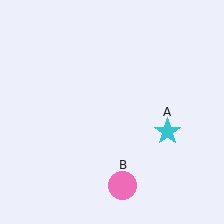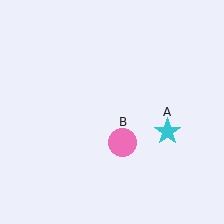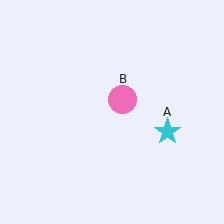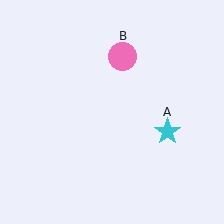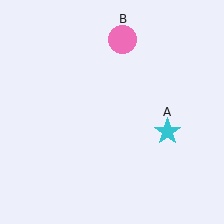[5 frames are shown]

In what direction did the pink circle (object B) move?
The pink circle (object B) moved up.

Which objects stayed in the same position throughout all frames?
Cyan star (object A) remained stationary.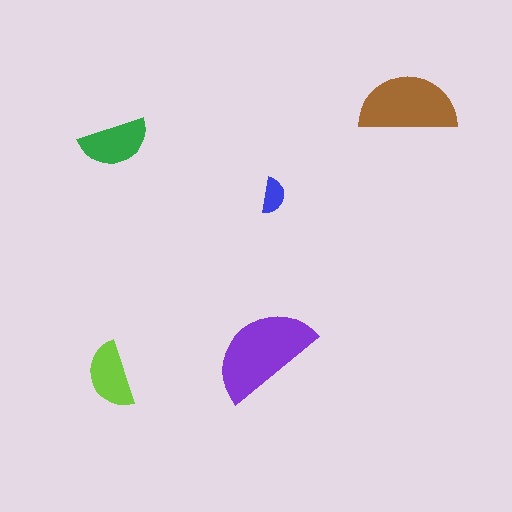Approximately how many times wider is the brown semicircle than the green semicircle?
About 1.5 times wider.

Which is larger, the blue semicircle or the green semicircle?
The green one.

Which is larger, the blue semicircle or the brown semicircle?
The brown one.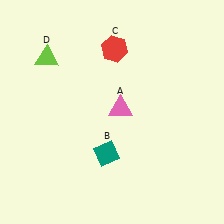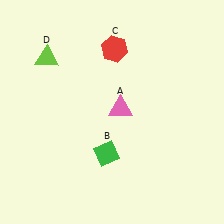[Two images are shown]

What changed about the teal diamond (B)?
In Image 1, B is teal. In Image 2, it changed to green.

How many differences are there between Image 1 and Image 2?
There is 1 difference between the two images.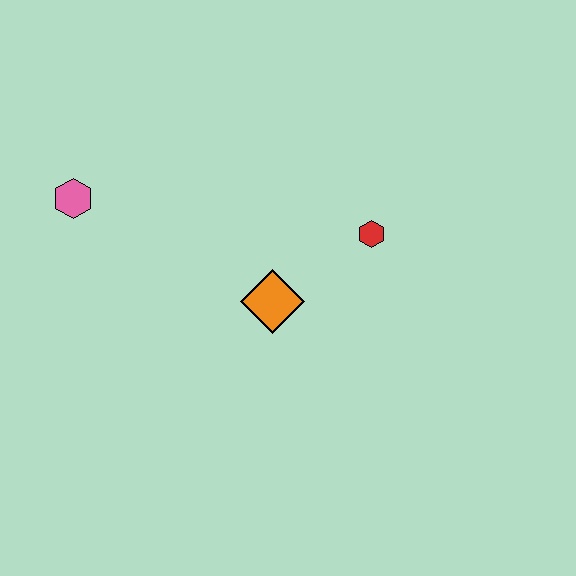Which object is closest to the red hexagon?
The orange diamond is closest to the red hexagon.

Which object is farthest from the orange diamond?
The pink hexagon is farthest from the orange diamond.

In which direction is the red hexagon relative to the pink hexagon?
The red hexagon is to the right of the pink hexagon.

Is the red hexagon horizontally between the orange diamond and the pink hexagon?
No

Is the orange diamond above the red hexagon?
No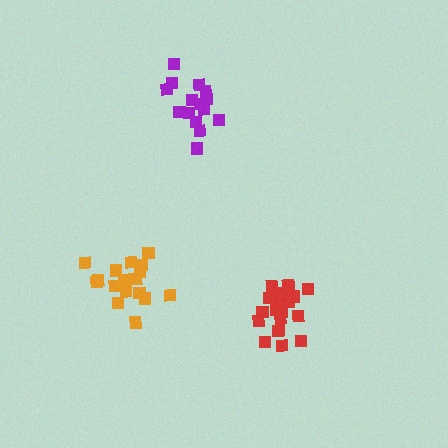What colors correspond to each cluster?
The clusters are colored: red, orange, purple.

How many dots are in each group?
Group 1: 19 dots, Group 2: 18 dots, Group 3: 15 dots (52 total).